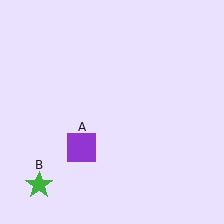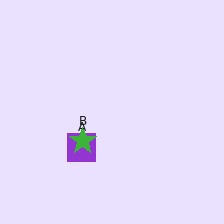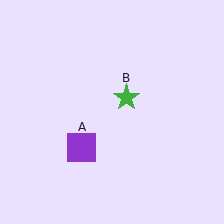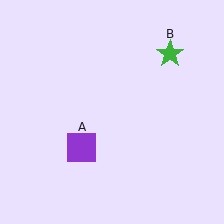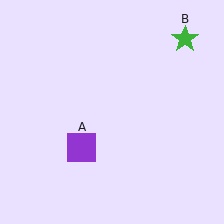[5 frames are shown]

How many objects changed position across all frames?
1 object changed position: green star (object B).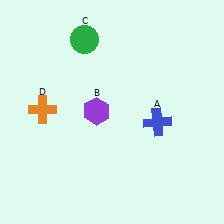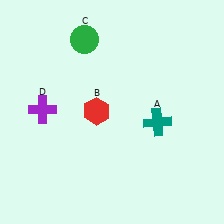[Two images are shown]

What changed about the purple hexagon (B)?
In Image 1, B is purple. In Image 2, it changed to red.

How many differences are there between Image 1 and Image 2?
There are 3 differences between the two images.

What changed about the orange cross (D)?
In Image 1, D is orange. In Image 2, it changed to purple.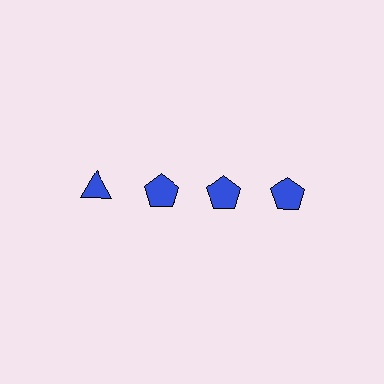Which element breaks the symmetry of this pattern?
The blue triangle in the top row, leftmost column breaks the symmetry. All other shapes are blue pentagons.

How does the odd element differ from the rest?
It has a different shape: triangle instead of pentagon.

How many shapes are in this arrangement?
There are 4 shapes arranged in a grid pattern.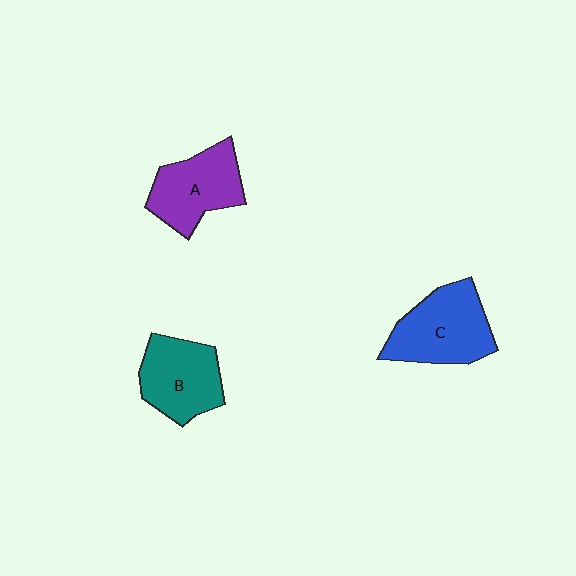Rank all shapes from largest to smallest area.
From largest to smallest: C (blue), A (purple), B (teal).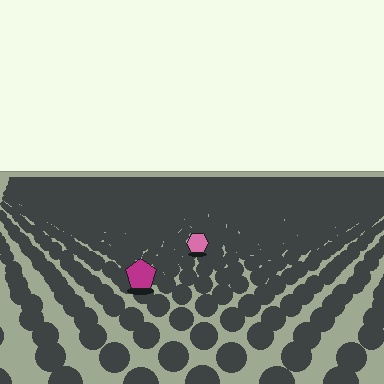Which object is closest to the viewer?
The magenta pentagon is closest. The texture marks near it are larger and more spread out.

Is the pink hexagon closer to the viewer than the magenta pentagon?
No. The magenta pentagon is closer — you can tell from the texture gradient: the ground texture is coarser near it.